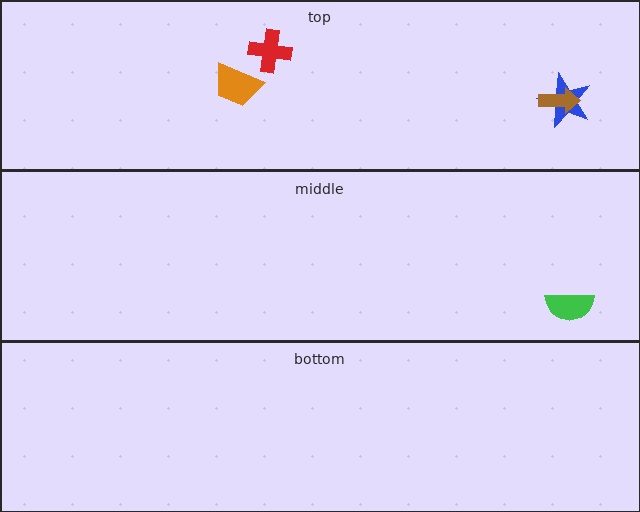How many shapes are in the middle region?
1.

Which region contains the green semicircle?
The middle region.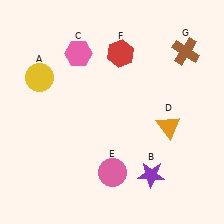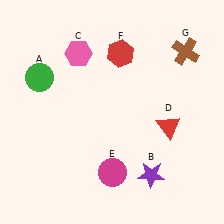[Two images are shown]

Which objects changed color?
A changed from yellow to green. D changed from orange to red. E changed from pink to magenta.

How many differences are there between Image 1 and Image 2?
There are 3 differences between the two images.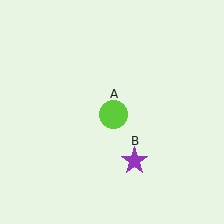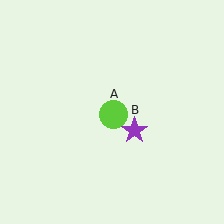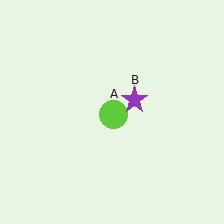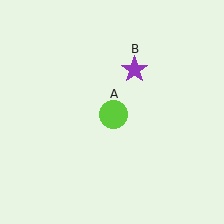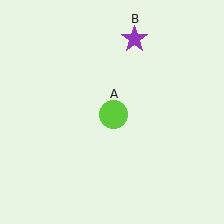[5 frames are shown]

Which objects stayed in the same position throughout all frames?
Lime circle (object A) remained stationary.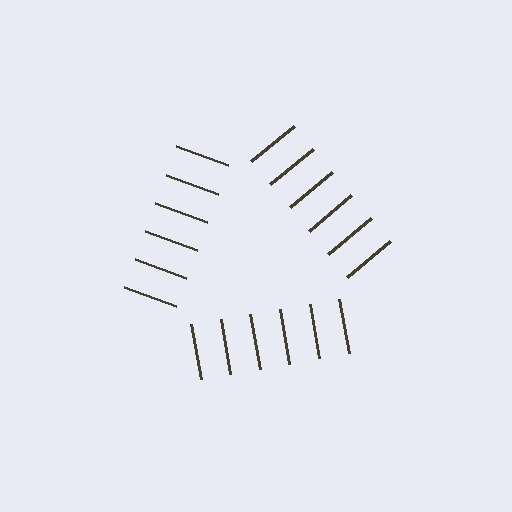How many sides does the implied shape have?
3 sides — the line-ends trace a triangle.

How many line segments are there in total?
18 — 6 along each of the 3 edges.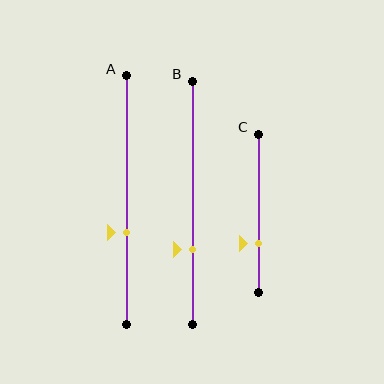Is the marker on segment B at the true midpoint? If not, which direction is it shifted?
No, the marker on segment B is shifted downward by about 19% of the segment length.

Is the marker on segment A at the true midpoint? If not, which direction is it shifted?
No, the marker on segment A is shifted downward by about 13% of the segment length.